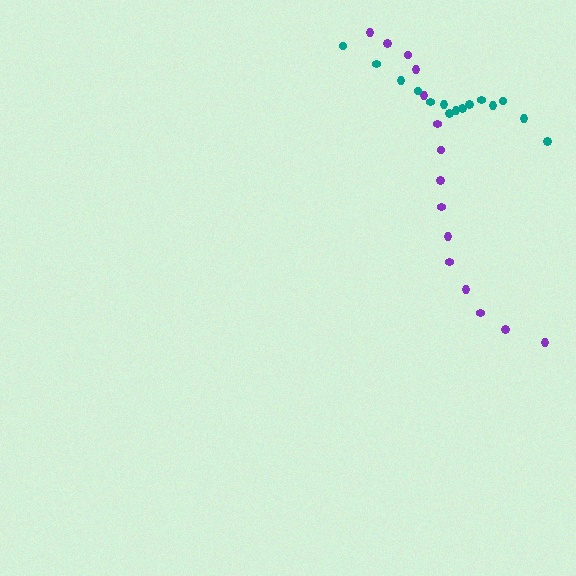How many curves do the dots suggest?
There are 2 distinct paths.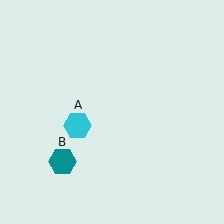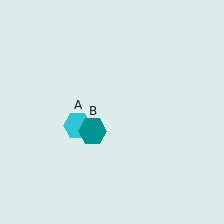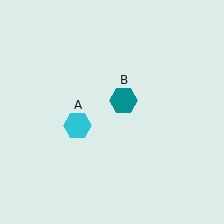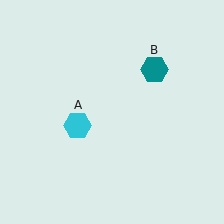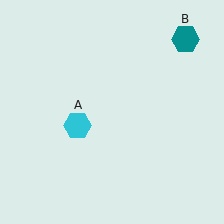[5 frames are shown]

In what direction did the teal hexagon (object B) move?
The teal hexagon (object B) moved up and to the right.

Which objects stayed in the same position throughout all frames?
Cyan hexagon (object A) remained stationary.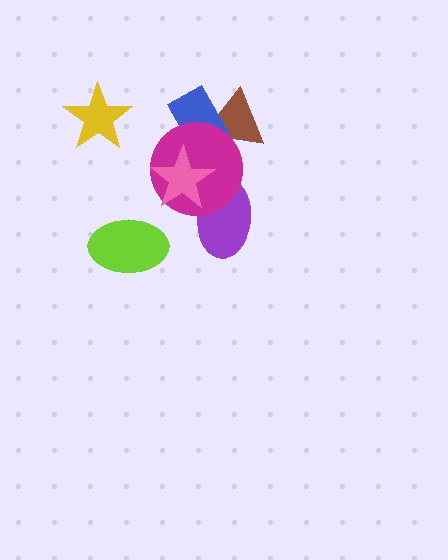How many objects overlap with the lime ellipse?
0 objects overlap with the lime ellipse.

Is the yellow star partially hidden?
No, no other shape covers it.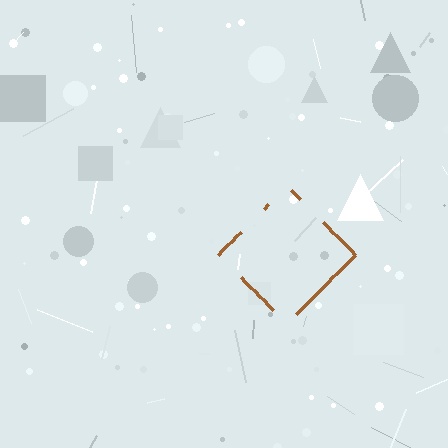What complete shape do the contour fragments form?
The contour fragments form a diamond.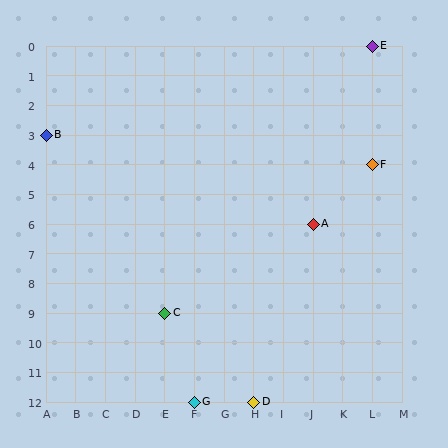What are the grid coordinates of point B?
Point B is at grid coordinates (A, 3).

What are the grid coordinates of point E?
Point E is at grid coordinates (L, 0).